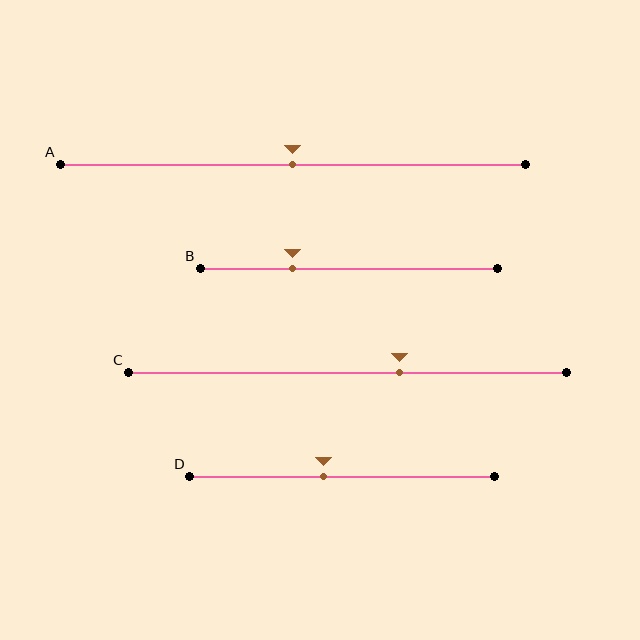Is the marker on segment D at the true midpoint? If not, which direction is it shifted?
No, the marker on segment D is shifted to the left by about 6% of the segment length.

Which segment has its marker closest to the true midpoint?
Segment A has its marker closest to the true midpoint.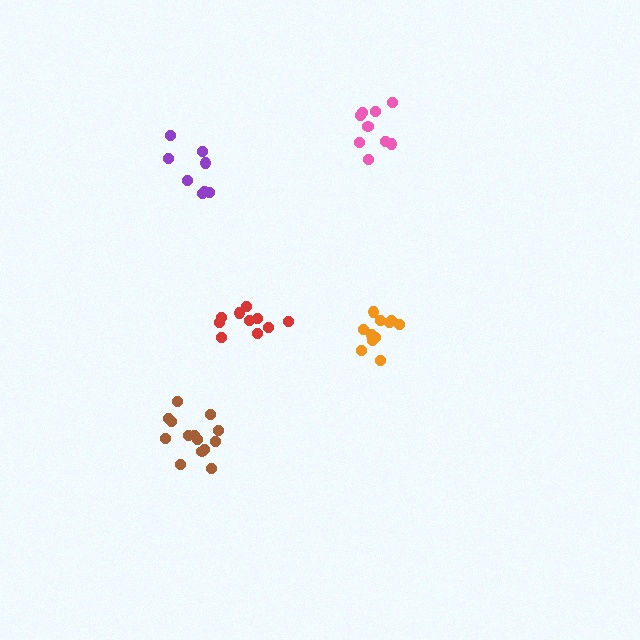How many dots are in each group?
Group 1: 14 dots, Group 2: 10 dots, Group 3: 9 dots, Group 4: 8 dots, Group 5: 11 dots (52 total).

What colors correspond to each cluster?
The clusters are colored: brown, red, pink, purple, orange.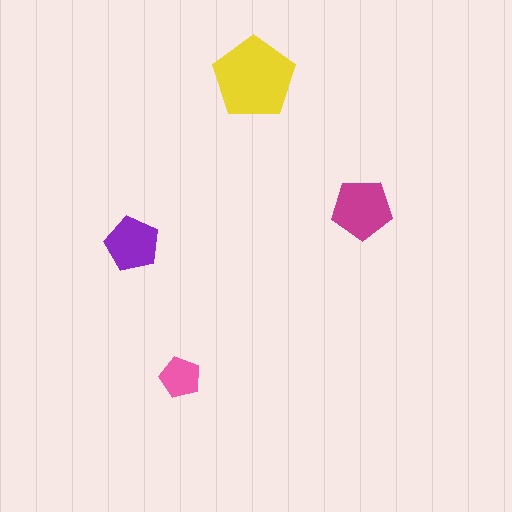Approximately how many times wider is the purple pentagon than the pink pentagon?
About 1.5 times wider.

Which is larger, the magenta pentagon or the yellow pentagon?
The yellow one.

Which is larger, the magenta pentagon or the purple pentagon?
The magenta one.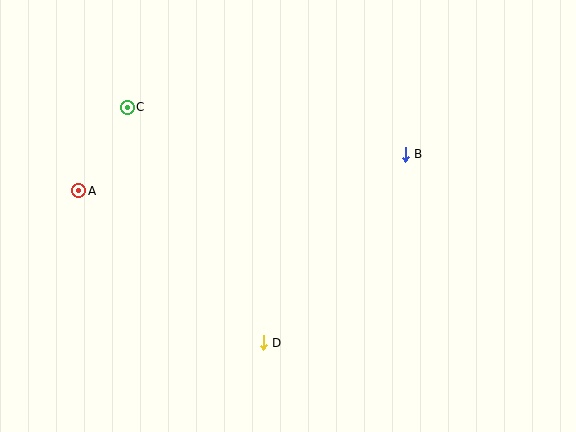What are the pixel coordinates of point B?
Point B is at (405, 154).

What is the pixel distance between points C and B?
The distance between C and B is 282 pixels.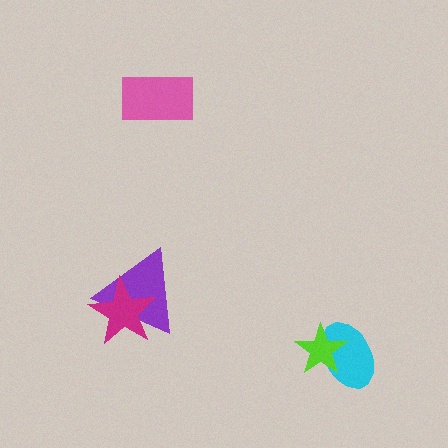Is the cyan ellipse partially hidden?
Yes, it is partially covered by another shape.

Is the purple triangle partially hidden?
Yes, it is partially covered by another shape.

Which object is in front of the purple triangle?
The magenta star is in front of the purple triangle.